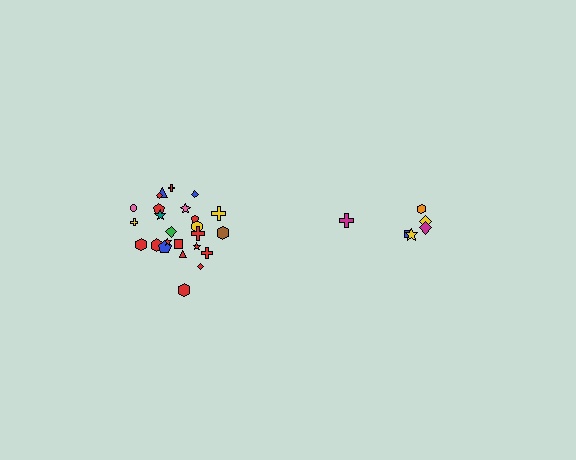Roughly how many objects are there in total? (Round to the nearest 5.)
Roughly 30 objects in total.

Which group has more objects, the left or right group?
The left group.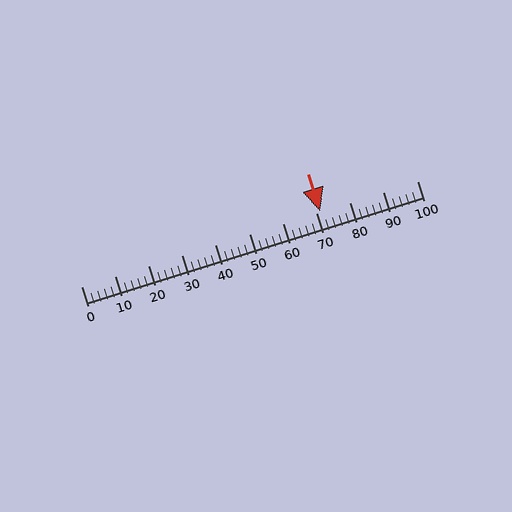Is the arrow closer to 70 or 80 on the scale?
The arrow is closer to 70.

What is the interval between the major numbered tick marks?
The major tick marks are spaced 10 units apart.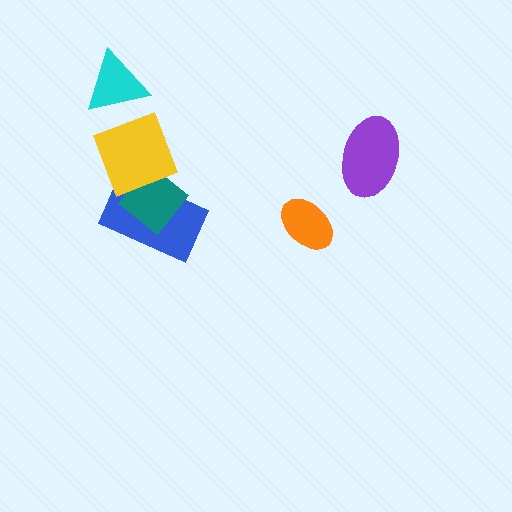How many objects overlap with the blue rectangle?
2 objects overlap with the blue rectangle.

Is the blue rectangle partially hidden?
Yes, it is partially covered by another shape.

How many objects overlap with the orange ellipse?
0 objects overlap with the orange ellipse.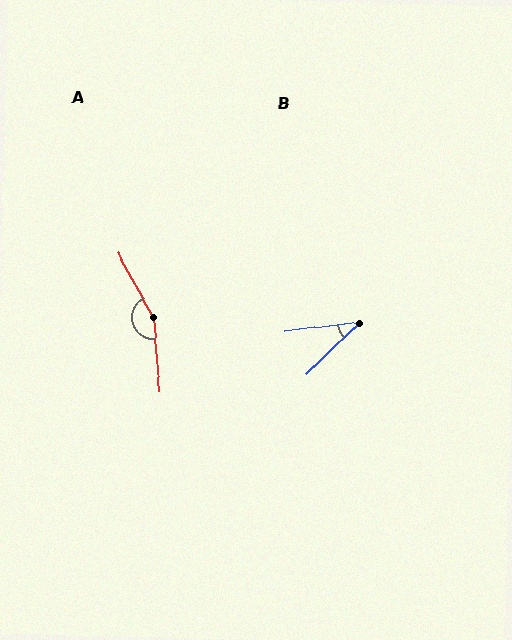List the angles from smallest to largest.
B (38°), A (156°).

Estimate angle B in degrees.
Approximately 38 degrees.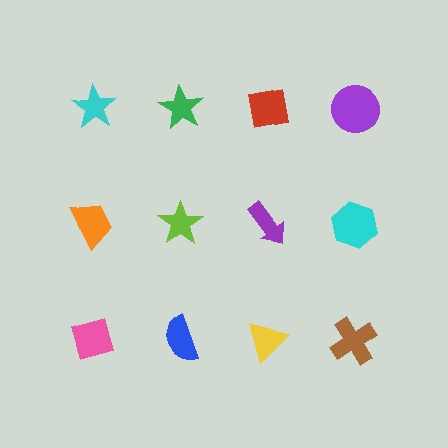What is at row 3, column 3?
A yellow triangle.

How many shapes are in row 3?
4 shapes.